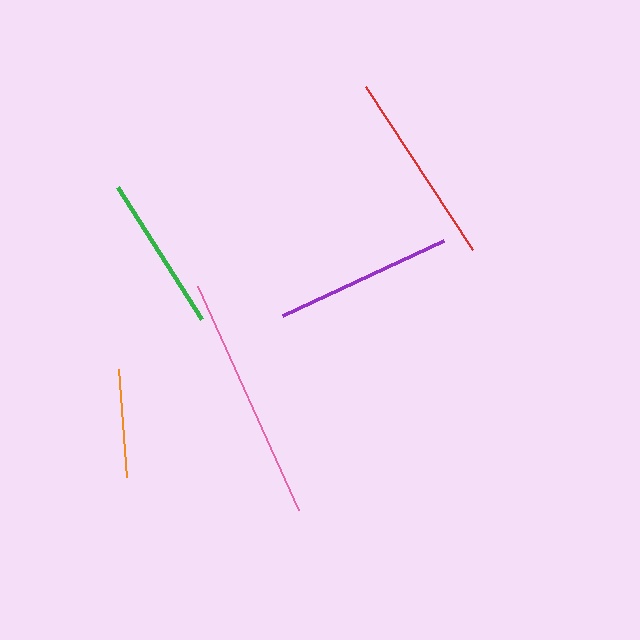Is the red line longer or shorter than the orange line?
The red line is longer than the orange line.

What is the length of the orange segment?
The orange segment is approximately 109 pixels long.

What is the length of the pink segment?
The pink segment is approximately 245 pixels long.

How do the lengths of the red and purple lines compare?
The red and purple lines are approximately the same length.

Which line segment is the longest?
The pink line is the longest at approximately 245 pixels.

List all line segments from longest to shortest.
From longest to shortest: pink, red, purple, green, orange.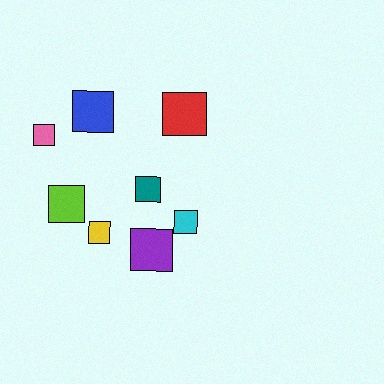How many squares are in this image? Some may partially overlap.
There are 8 squares.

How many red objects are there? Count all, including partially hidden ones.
There is 1 red object.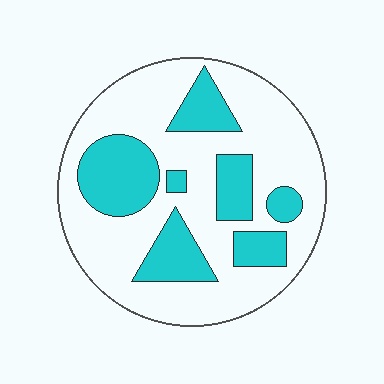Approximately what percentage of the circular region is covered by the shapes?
Approximately 30%.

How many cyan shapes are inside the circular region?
7.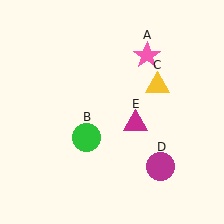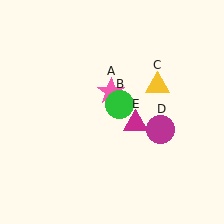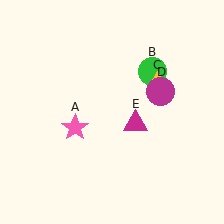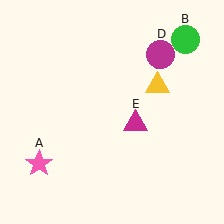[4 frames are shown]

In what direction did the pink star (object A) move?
The pink star (object A) moved down and to the left.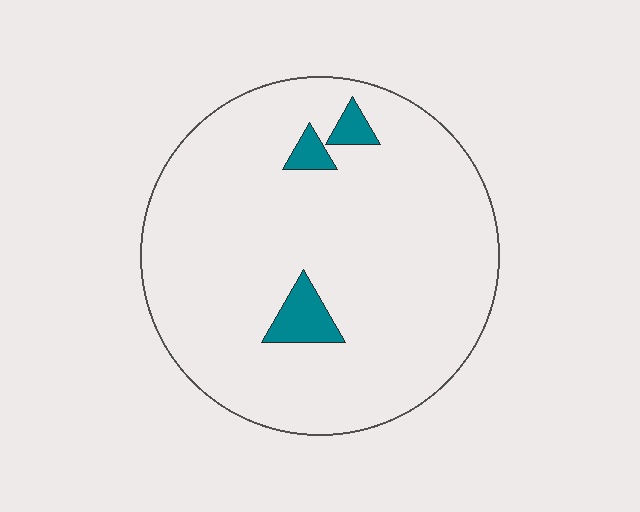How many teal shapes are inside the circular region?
3.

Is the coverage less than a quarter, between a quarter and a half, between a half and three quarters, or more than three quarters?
Less than a quarter.